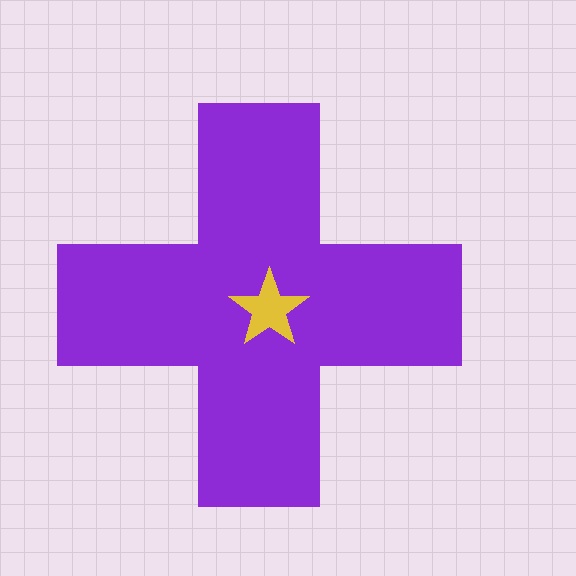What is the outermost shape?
The purple cross.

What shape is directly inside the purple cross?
The yellow star.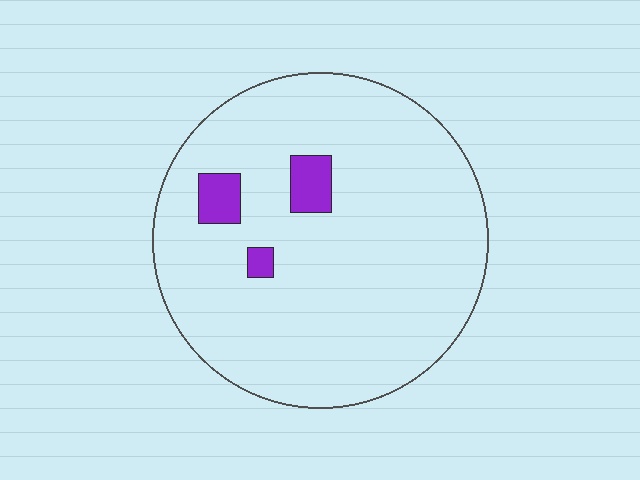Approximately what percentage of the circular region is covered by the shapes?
Approximately 5%.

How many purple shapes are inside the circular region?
3.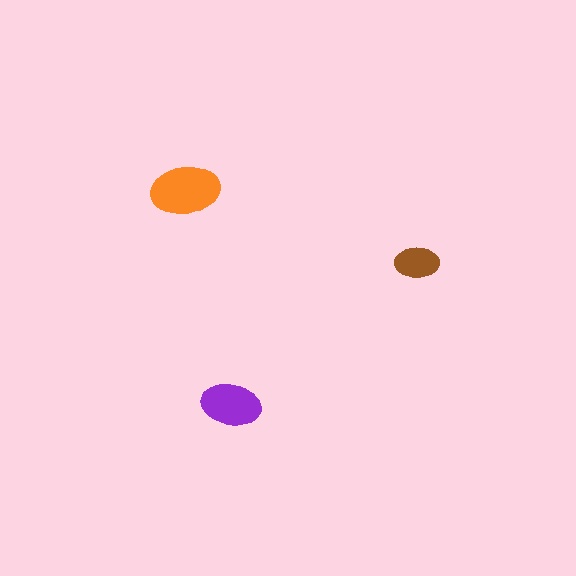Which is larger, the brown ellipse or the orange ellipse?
The orange one.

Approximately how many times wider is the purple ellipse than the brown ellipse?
About 1.5 times wider.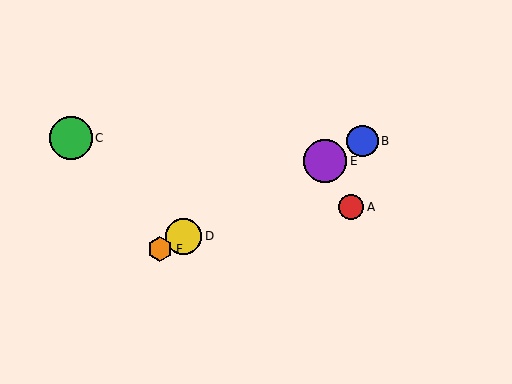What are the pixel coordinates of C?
Object C is at (71, 138).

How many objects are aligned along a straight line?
4 objects (B, D, E, F) are aligned along a straight line.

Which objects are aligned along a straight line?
Objects B, D, E, F are aligned along a straight line.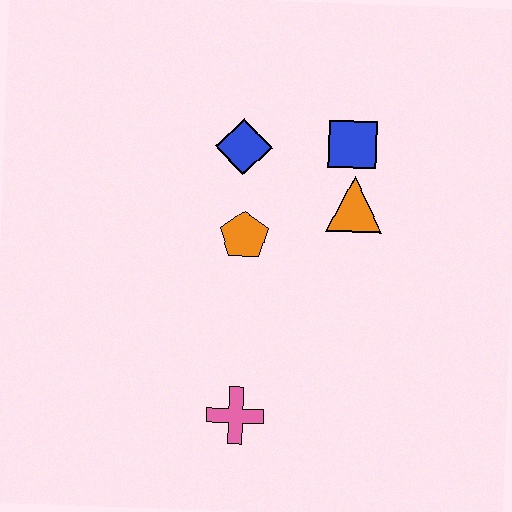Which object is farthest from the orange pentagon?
The pink cross is farthest from the orange pentagon.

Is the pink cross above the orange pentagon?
No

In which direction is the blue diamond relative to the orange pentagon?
The blue diamond is above the orange pentagon.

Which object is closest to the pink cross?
The orange pentagon is closest to the pink cross.